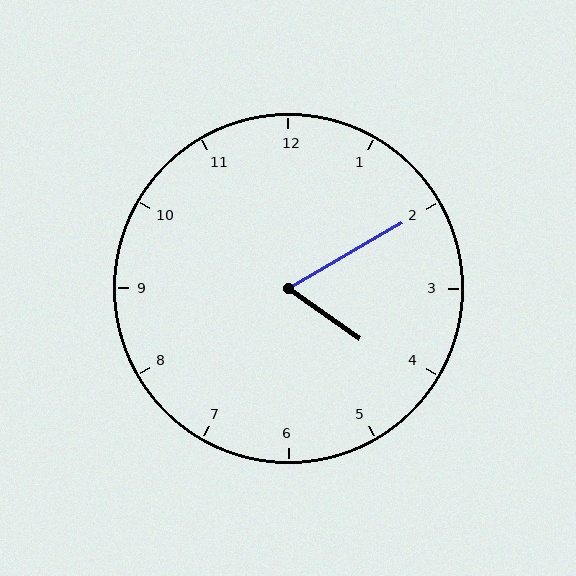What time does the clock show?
4:10.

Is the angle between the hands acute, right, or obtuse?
It is acute.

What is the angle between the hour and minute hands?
Approximately 65 degrees.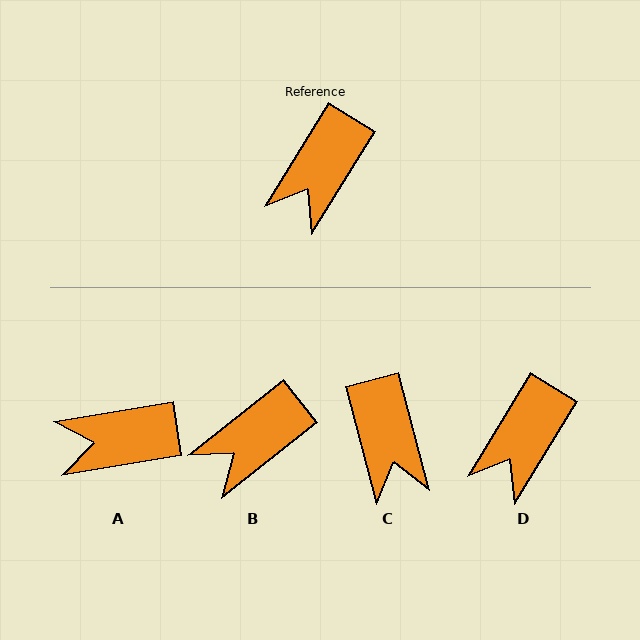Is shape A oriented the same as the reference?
No, it is off by about 49 degrees.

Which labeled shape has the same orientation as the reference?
D.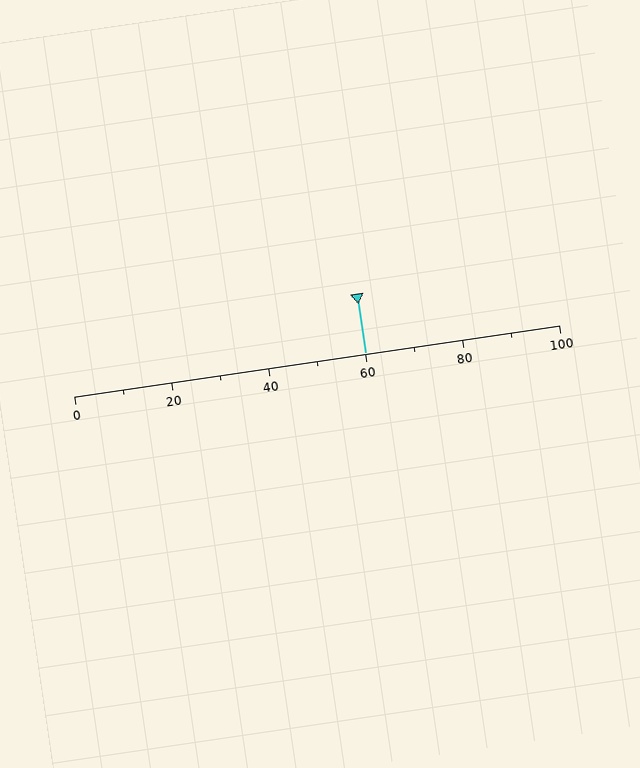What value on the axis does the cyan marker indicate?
The marker indicates approximately 60.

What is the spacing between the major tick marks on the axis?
The major ticks are spaced 20 apart.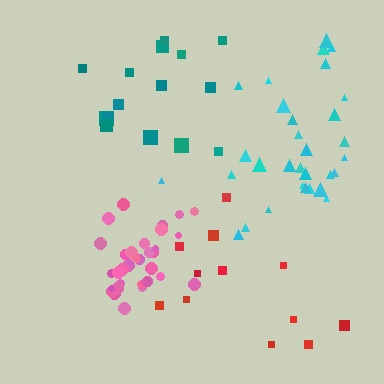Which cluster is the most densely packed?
Pink.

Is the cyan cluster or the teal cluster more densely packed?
Cyan.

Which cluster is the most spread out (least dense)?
Red.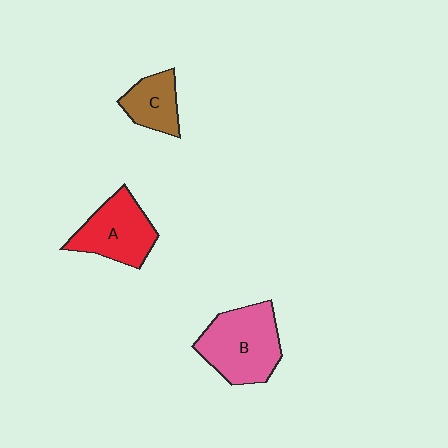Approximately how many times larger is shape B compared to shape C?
Approximately 1.9 times.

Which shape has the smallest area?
Shape C (brown).